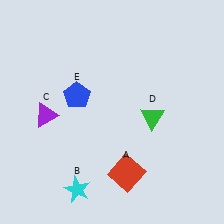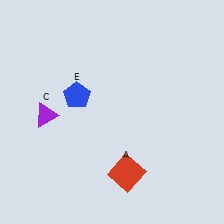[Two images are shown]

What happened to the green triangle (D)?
The green triangle (D) was removed in Image 2. It was in the bottom-right area of Image 1.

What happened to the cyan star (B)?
The cyan star (B) was removed in Image 2. It was in the bottom-left area of Image 1.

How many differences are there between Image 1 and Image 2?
There are 2 differences between the two images.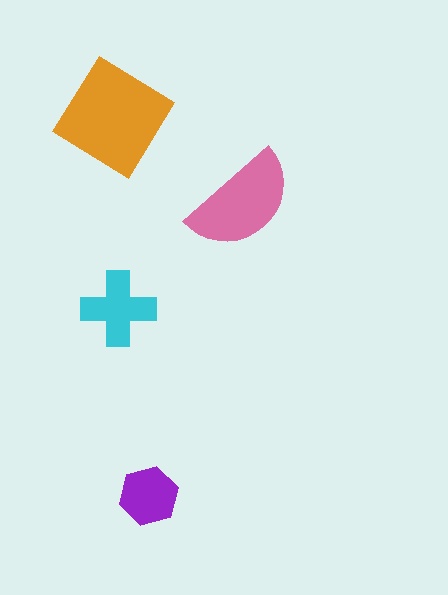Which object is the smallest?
The purple hexagon.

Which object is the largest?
The orange diamond.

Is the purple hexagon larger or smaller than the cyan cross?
Smaller.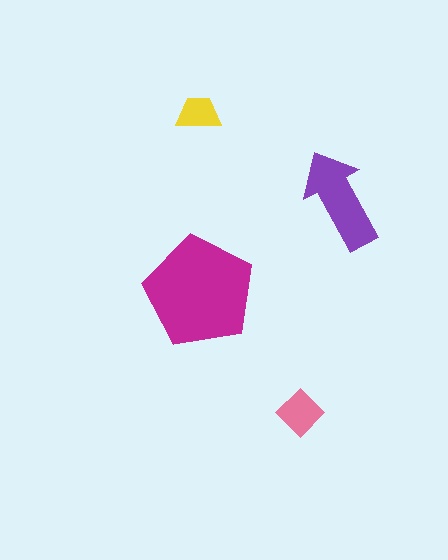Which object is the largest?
The magenta pentagon.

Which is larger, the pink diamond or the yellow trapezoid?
The pink diamond.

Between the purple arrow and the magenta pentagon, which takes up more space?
The magenta pentagon.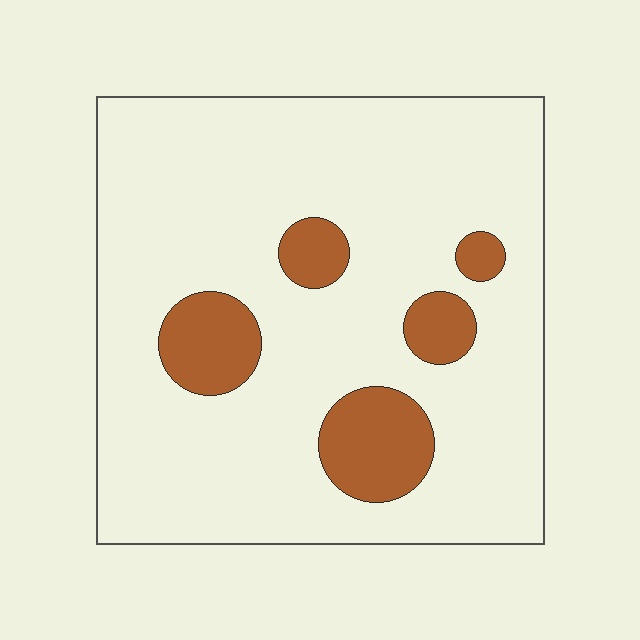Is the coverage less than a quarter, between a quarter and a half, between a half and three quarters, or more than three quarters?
Less than a quarter.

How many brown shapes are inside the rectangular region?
5.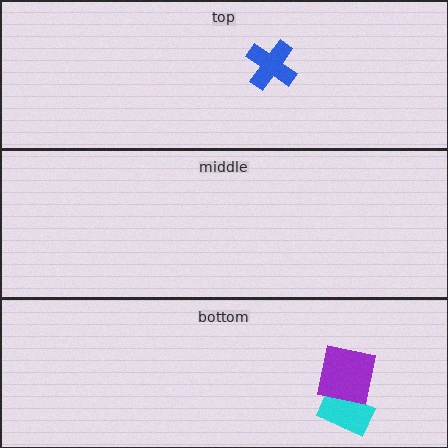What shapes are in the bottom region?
The cyan rectangle, the purple square.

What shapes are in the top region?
The blue cross.